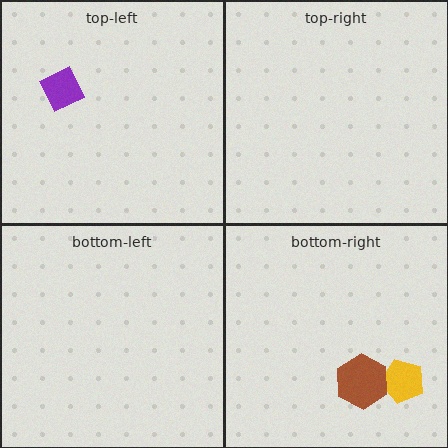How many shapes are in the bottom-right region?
2.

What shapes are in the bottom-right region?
The yellow pentagon, the brown hexagon.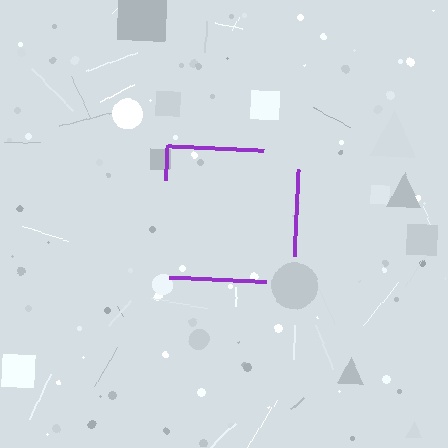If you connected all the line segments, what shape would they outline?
They would outline a square.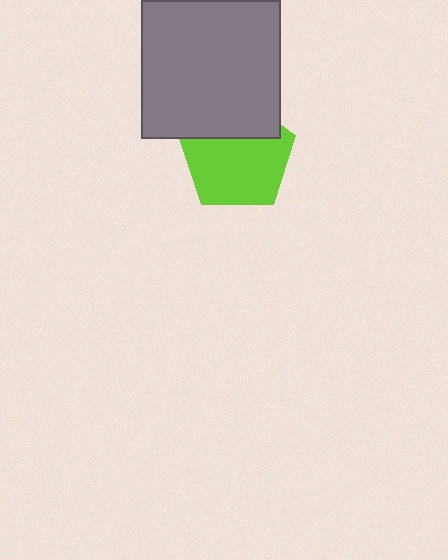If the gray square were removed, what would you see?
You would see the complete lime pentagon.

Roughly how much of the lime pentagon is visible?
Most of it is visible (roughly 69%).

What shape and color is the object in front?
The object in front is a gray square.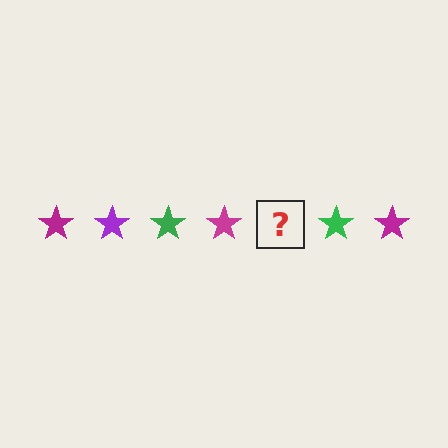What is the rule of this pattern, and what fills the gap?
The rule is that the pattern cycles through magenta, purple, green stars. The gap should be filled with a purple star.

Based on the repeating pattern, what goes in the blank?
The blank should be a purple star.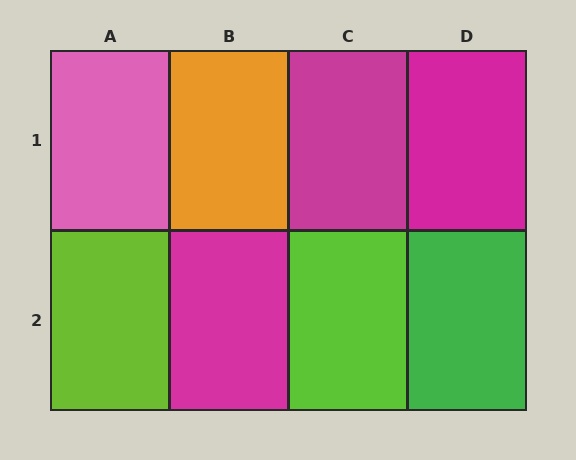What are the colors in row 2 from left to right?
Lime, magenta, lime, green.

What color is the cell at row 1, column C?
Magenta.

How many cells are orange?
1 cell is orange.